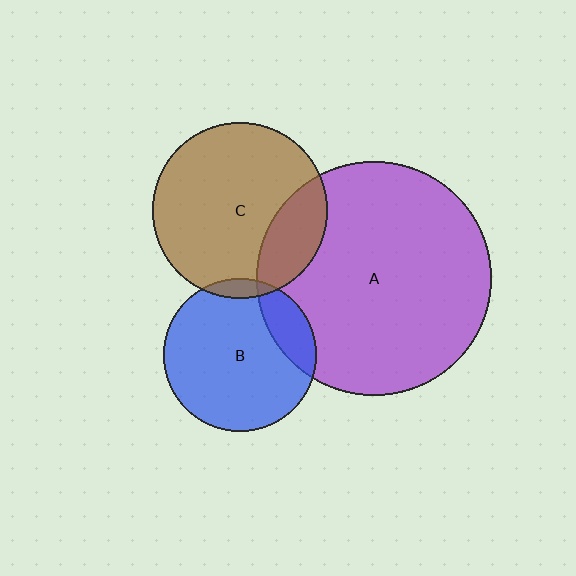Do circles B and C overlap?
Yes.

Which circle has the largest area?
Circle A (purple).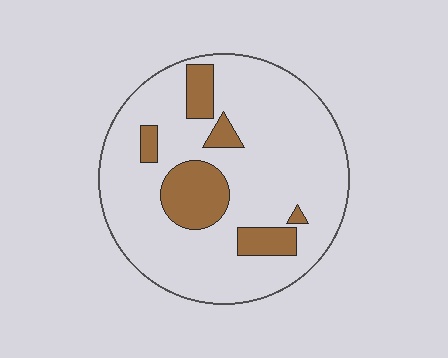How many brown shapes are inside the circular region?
6.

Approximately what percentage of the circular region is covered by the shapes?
Approximately 20%.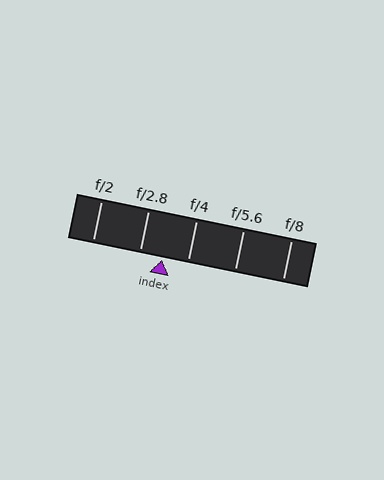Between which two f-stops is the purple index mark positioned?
The index mark is between f/2.8 and f/4.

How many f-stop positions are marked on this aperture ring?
There are 5 f-stop positions marked.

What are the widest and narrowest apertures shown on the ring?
The widest aperture shown is f/2 and the narrowest is f/8.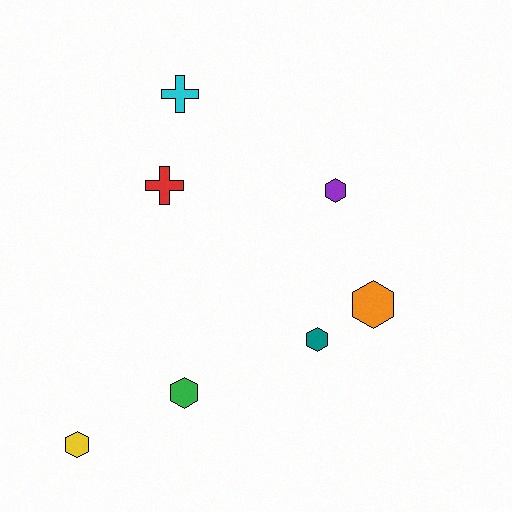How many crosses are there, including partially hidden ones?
There are 2 crosses.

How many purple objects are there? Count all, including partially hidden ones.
There is 1 purple object.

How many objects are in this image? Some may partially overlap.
There are 7 objects.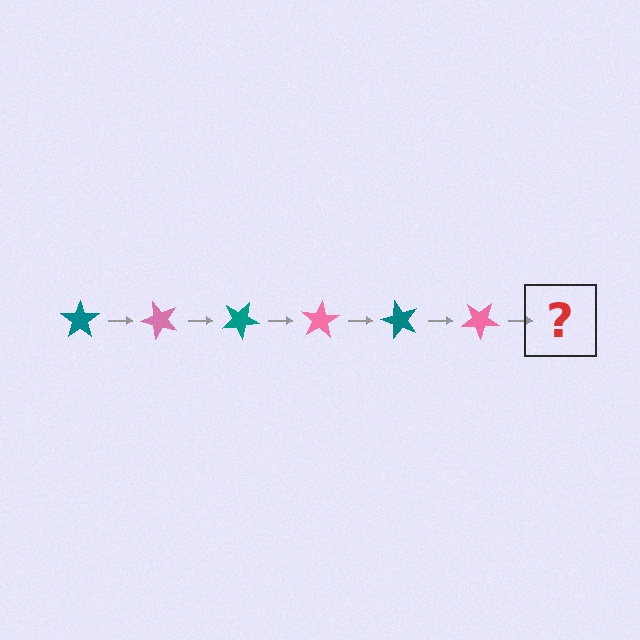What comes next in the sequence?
The next element should be a teal star, rotated 300 degrees from the start.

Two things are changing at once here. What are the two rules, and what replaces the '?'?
The two rules are that it rotates 50 degrees each step and the color cycles through teal and pink. The '?' should be a teal star, rotated 300 degrees from the start.